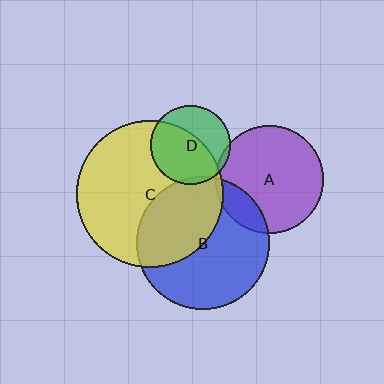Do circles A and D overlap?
Yes.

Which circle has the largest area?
Circle C (yellow).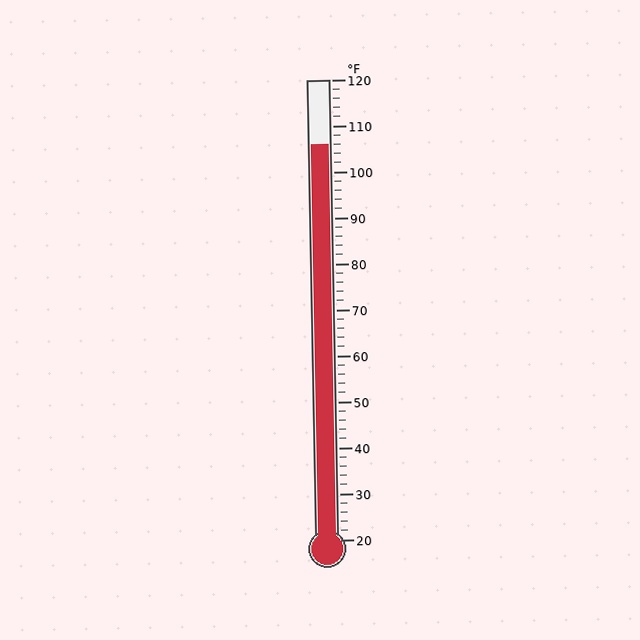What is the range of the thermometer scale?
The thermometer scale ranges from 20°F to 120°F.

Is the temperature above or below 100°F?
The temperature is above 100°F.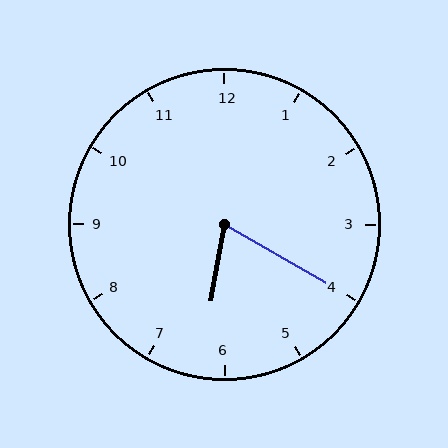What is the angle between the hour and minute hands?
Approximately 70 degrees.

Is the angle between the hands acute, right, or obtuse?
It is acute.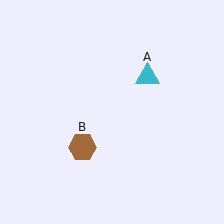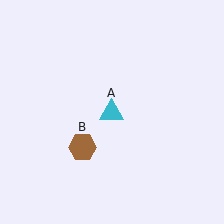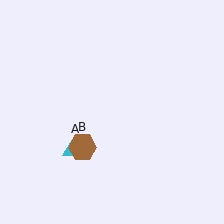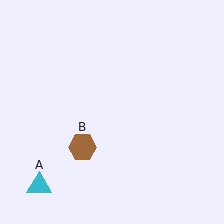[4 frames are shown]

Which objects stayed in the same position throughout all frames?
Brown hexagon (object B) remained stationary.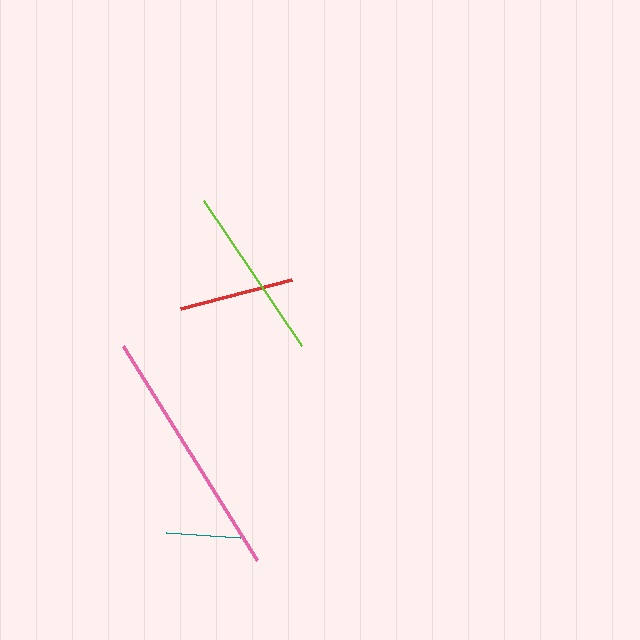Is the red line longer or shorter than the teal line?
The red line is longer than the teal line.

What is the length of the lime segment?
The lime segment is approximately 175 pixels long.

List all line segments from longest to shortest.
From longest to shortest: pink, lime, red, teal.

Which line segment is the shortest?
The teal line is the shortest at approximately 74 pixels.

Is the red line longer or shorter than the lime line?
The lime line is longer than the red line.